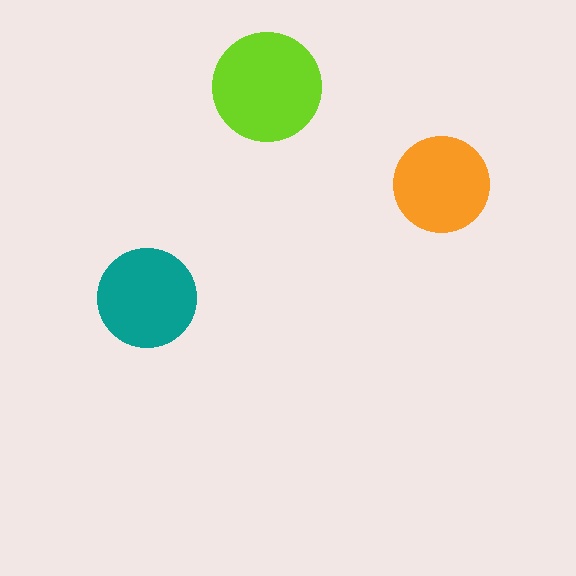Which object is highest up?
The lime circle is topmost.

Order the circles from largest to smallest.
the lime one, the teal one, the orange one.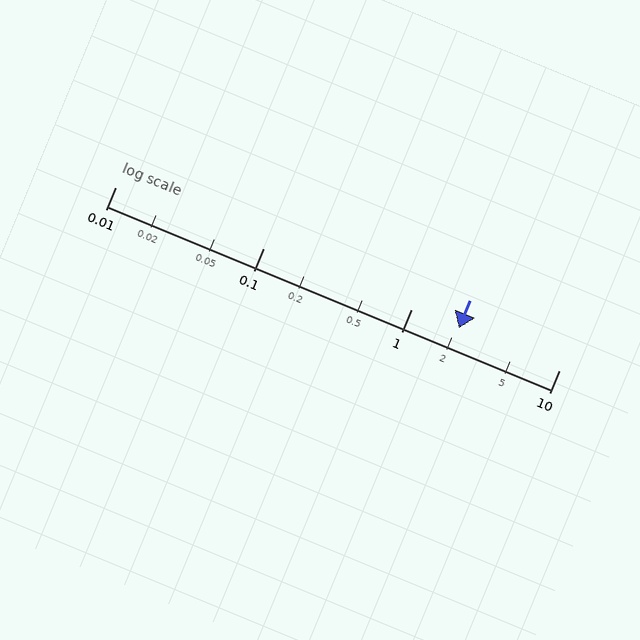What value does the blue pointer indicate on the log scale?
The pointer indicates approximately 2.1.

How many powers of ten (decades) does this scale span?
The scale spans 3 decades, from 0.01 to 10.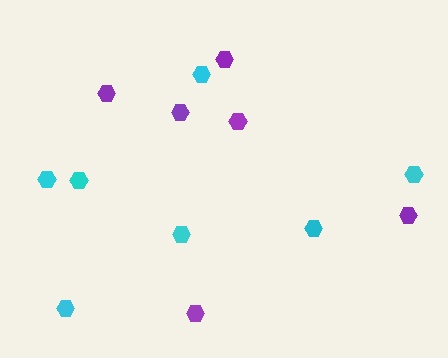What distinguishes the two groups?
There are 2 groups: one group of purple hexagons (6) and one group of cyan hexagons (7).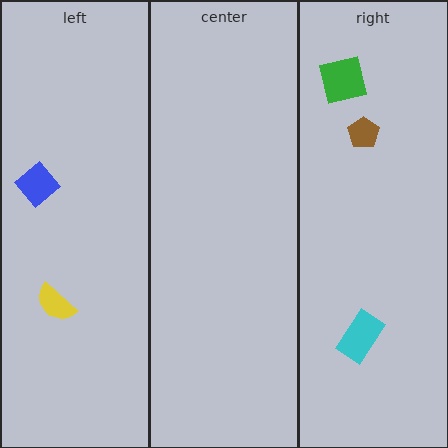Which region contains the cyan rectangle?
The right region.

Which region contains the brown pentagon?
The right region.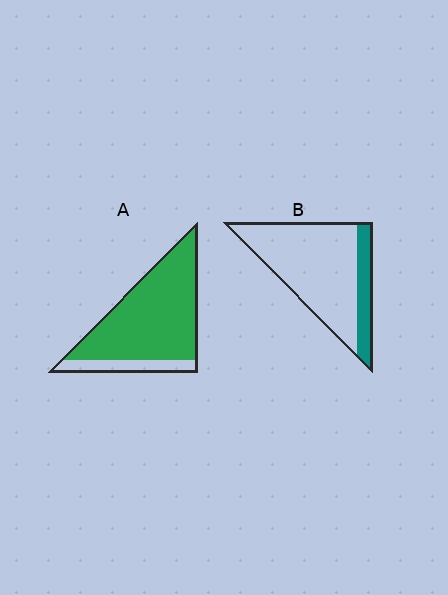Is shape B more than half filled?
No.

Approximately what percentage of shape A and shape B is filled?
A is approximately 85% and B is approximately 20%.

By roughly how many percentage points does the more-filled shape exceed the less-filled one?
By roughly 65 percentage points (A over B).